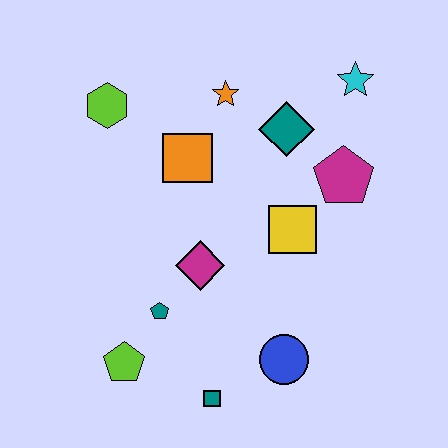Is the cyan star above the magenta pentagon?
Yes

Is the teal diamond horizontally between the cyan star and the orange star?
Yes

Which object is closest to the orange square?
The orange star is closest to the orange square.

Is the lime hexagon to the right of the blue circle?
No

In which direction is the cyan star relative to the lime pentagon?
The cyan star is above the lime pentagon.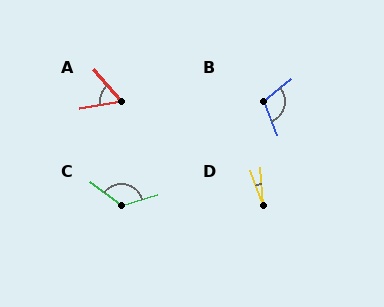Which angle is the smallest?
D, at approximately 15 degrees.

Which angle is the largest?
C, at approximately 127 degrees.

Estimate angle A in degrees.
Approximately 59 degrees.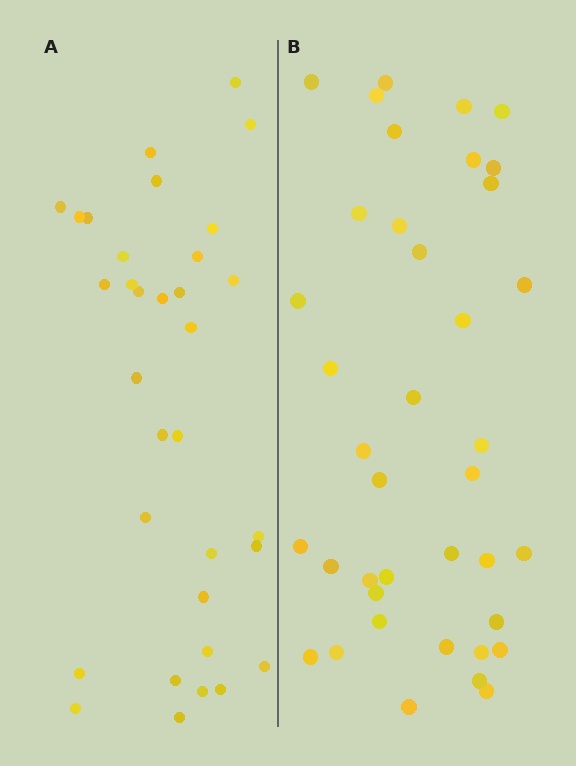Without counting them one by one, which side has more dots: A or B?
Region B (the right region) has more dots.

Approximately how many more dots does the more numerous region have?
Region B has about 6 more dots than region A.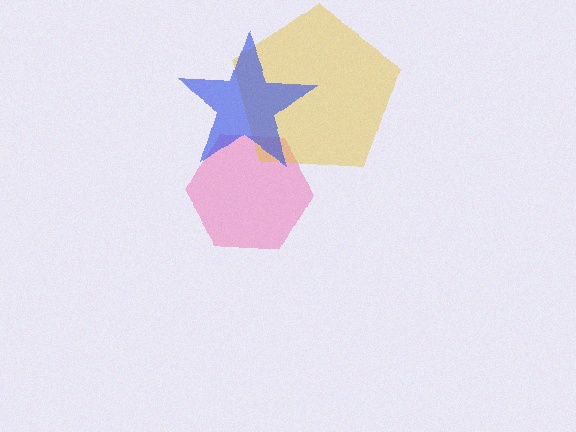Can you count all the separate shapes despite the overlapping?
Yes, there are 3 separate shapes.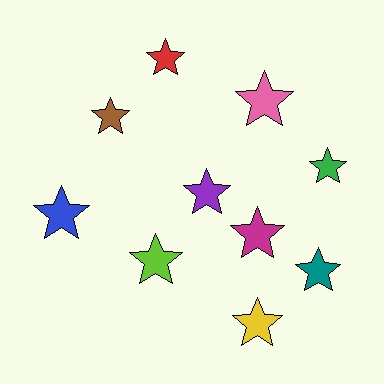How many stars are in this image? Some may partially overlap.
There are 10 stars.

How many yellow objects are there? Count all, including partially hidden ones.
There is 1 yellow object.